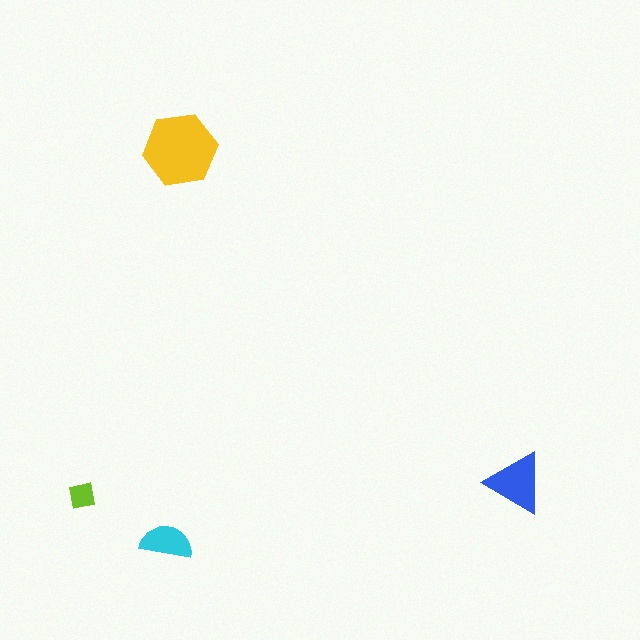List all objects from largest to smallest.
The yellow hexagon, the blue triangle, the cyan semicircle, the lime square.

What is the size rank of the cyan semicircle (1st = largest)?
3rd.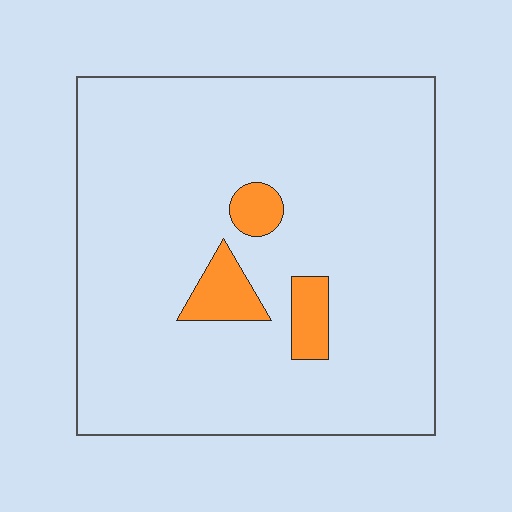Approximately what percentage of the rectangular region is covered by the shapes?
Approximately 5%.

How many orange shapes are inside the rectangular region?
3.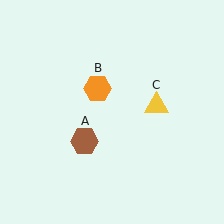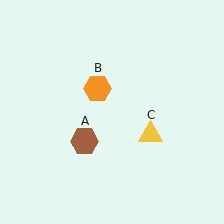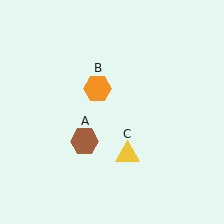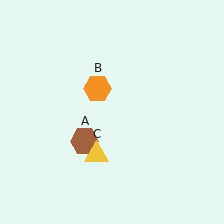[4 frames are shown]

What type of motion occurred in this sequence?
The yellow triangle (object C) rotated clockwise around the center of the scene.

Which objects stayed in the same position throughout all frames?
Brown hexagon (object A) and orange hexagon (object B) remained stationary.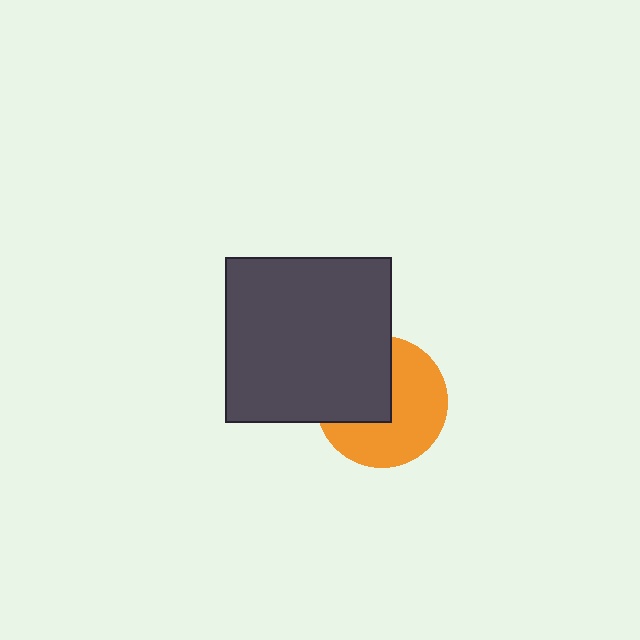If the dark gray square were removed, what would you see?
You would see the complete orange circle.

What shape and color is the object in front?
The object in front is a dark gray square.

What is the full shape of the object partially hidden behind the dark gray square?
The partially hidden object is an orange circle.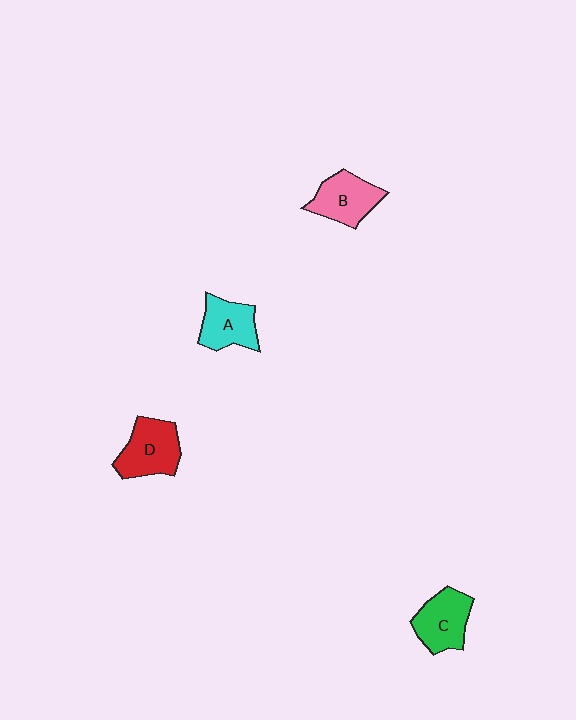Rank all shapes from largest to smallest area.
From largest to smallest: D (red), C (green), B (pink), A (cyan).